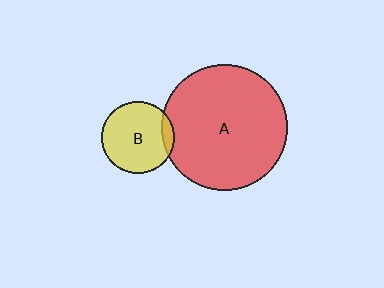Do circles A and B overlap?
Yes.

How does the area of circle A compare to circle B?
Approximately 3.0 times.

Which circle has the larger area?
Circle A (red).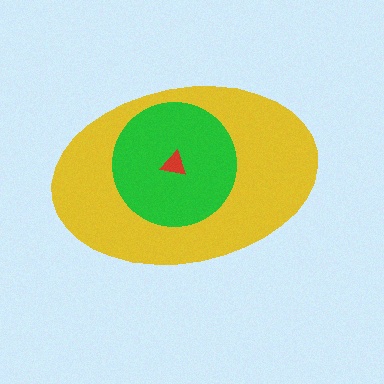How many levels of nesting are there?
3.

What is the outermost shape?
The yellow ellipse.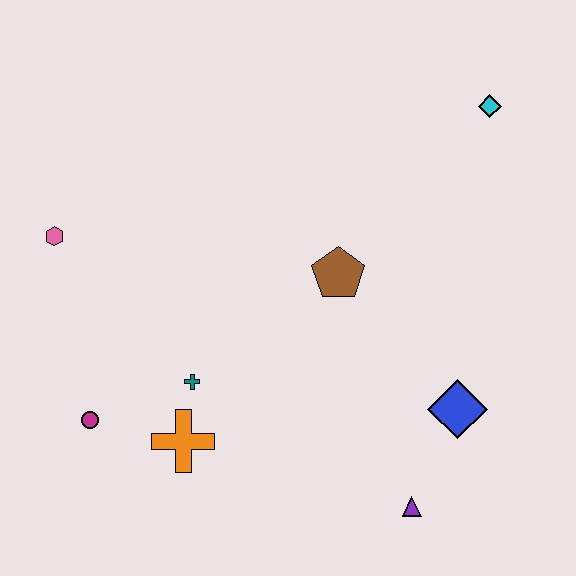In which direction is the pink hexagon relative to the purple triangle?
The pink hexagon is to the left of the purple triangle.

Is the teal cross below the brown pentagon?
Yes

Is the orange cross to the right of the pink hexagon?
Yes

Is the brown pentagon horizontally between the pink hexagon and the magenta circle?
No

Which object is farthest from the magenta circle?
The cyan diamond is farthest from the magenta circle.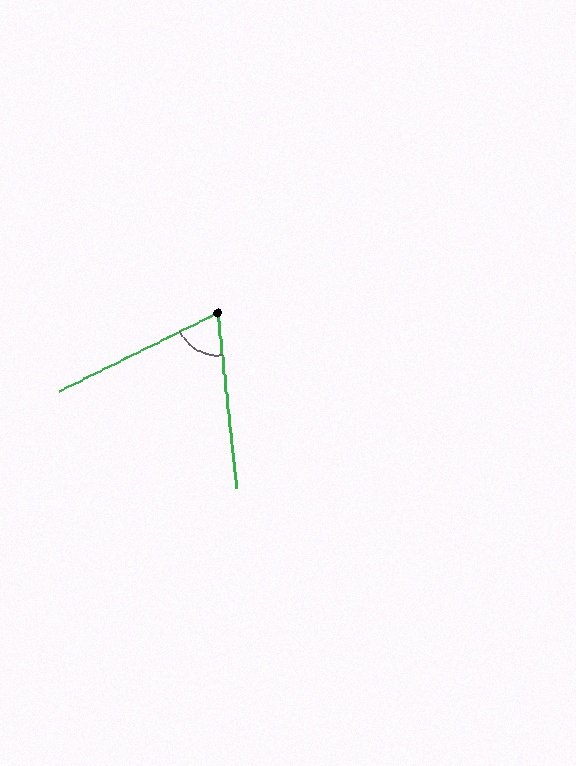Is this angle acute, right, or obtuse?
It is acute.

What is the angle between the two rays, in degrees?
Approximately 70 degrees.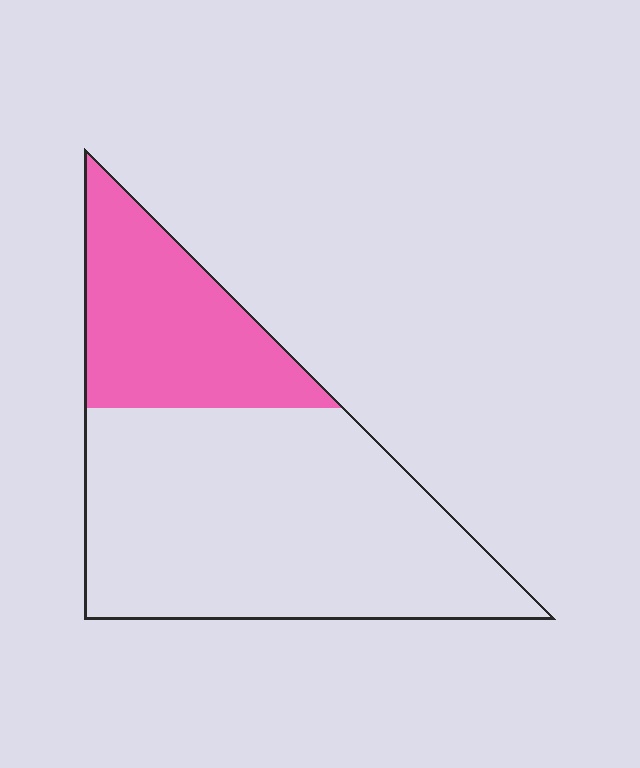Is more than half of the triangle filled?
No.